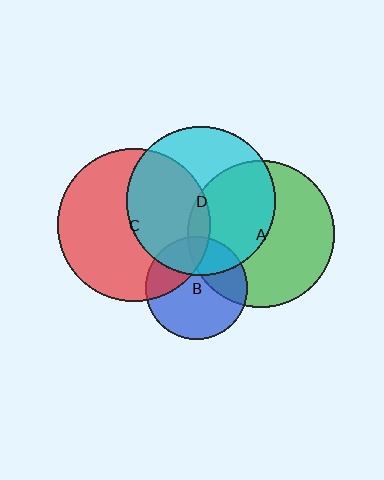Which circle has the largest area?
Circle C (red).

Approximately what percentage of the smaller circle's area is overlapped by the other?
Approximately 45%.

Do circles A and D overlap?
Yes.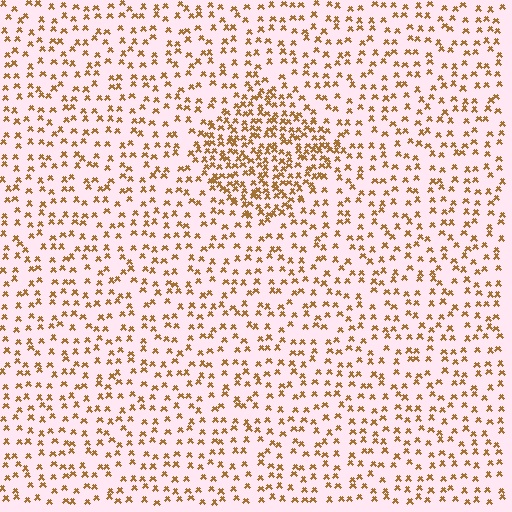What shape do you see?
I see a diamond.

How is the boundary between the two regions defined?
The boundary is defined by a change in element density (approximately 2.2x ratio). All elements are the same color, size, and shape.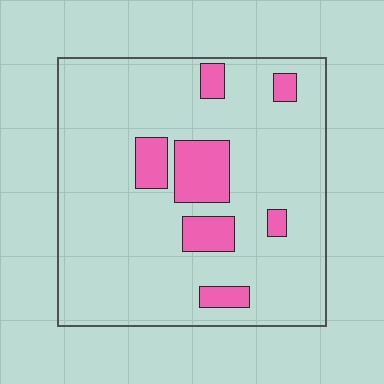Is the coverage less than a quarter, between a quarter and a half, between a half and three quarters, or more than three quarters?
Less than a quarter.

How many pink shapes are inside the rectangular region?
7.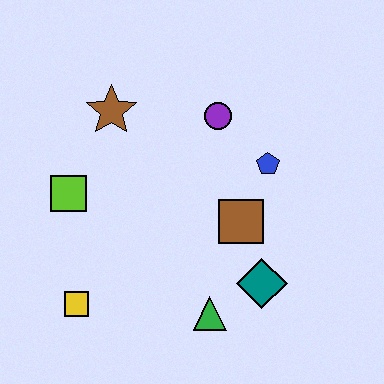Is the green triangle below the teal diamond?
Yes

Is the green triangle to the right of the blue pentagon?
No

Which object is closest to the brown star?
The lime square is closest to the brown star.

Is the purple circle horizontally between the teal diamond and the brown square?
No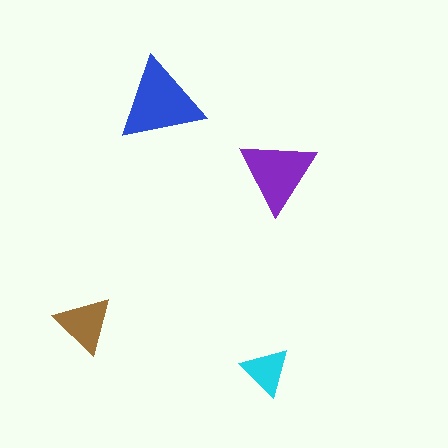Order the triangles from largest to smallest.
the blue one, the purple one, the brown one, the cyan one.